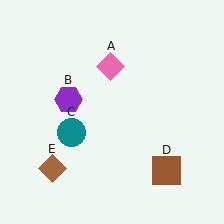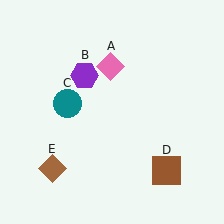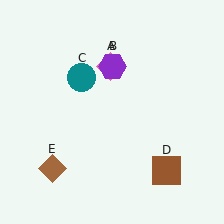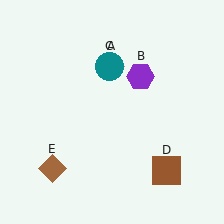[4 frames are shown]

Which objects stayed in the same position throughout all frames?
Pink diamond (object A) and brown square (object D) and brown diamond (object E) remained stationary.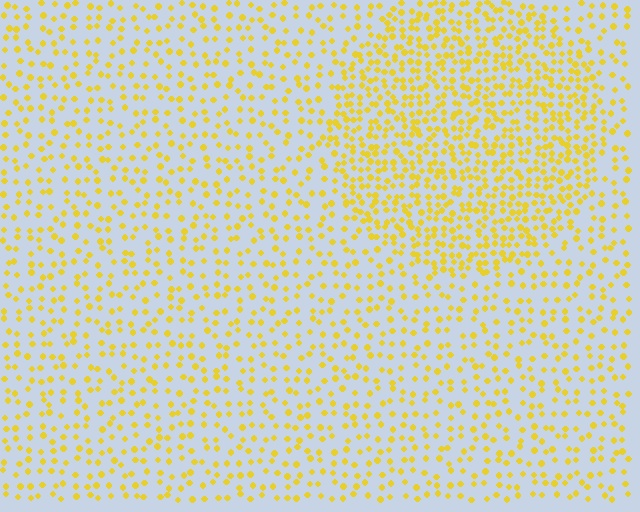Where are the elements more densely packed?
The elements are more densely packed inside the circle boundary.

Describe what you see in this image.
The image contains small yellow elements arranged at two different densities. A circle-shaped region is visible where the elements are more densely packed than the surrounding area.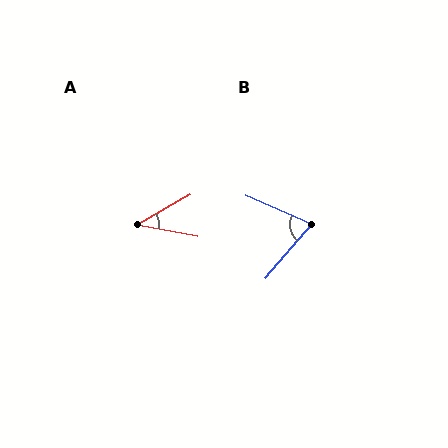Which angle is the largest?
B, at approximately 73 degrees.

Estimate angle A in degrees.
Approximately 40 degrees.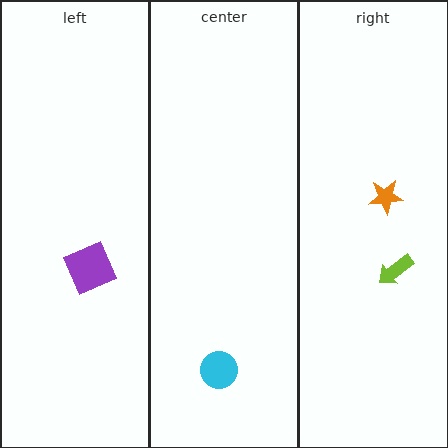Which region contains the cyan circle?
The center region.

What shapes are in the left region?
The purple square.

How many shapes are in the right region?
2.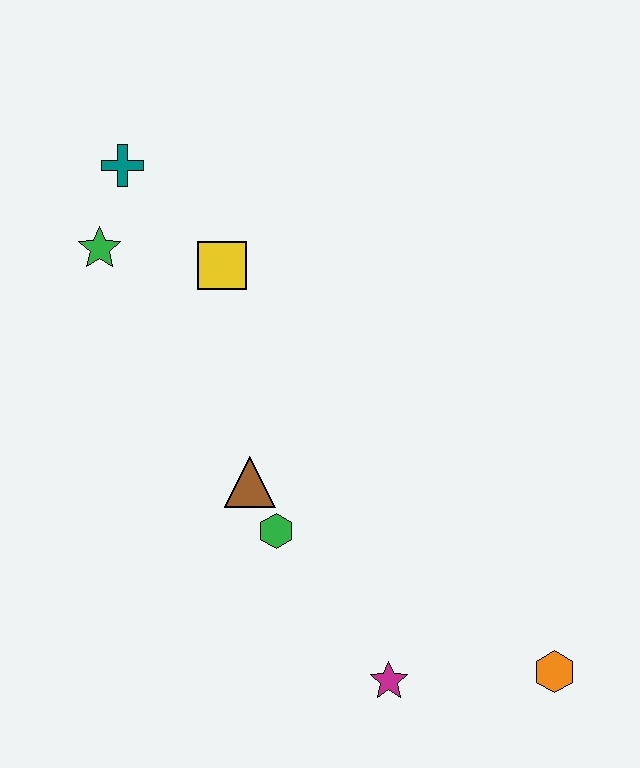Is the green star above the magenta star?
Yes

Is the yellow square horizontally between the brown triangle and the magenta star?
No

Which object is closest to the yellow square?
The green star is closest to the yellow square.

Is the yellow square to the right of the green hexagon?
No